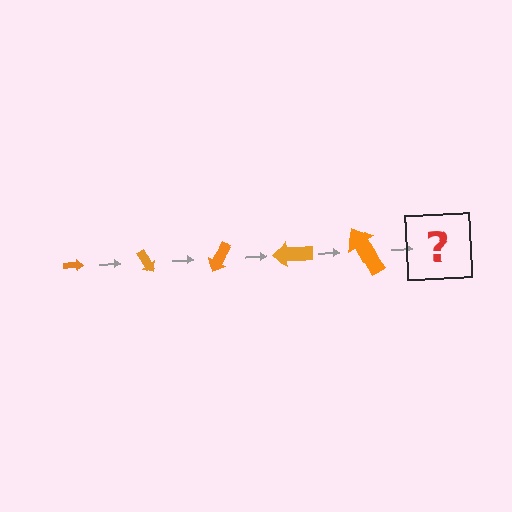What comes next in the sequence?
The next element should be an arrow, larger than the previous one and rotated 300 degrees from the start.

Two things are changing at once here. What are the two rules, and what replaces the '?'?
The two rules are that the arrow grows larger each step and it rotates 60 degrees each step. The '?' should be an arrow, larger than the previous one and rotated 300 degrees from the start.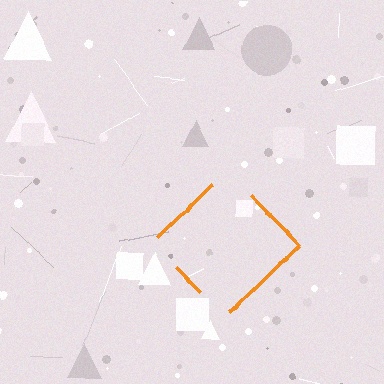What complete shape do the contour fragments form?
The contour fragments form a diamond.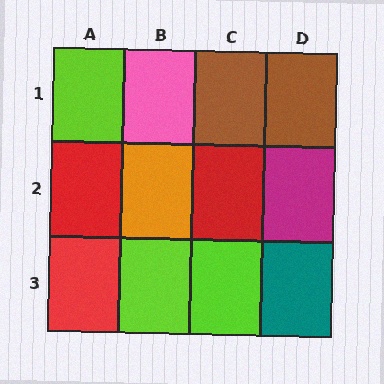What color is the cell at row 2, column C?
Red.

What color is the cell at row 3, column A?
Red.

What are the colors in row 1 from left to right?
Lime, pink, brown, brown.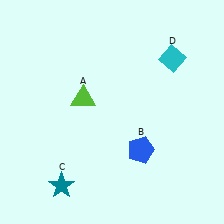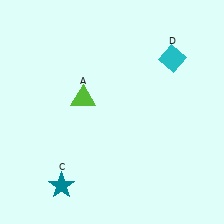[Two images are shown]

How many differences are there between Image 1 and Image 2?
There is 1 difference between the two images.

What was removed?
The blue pentagon (B) was removed in Image 2.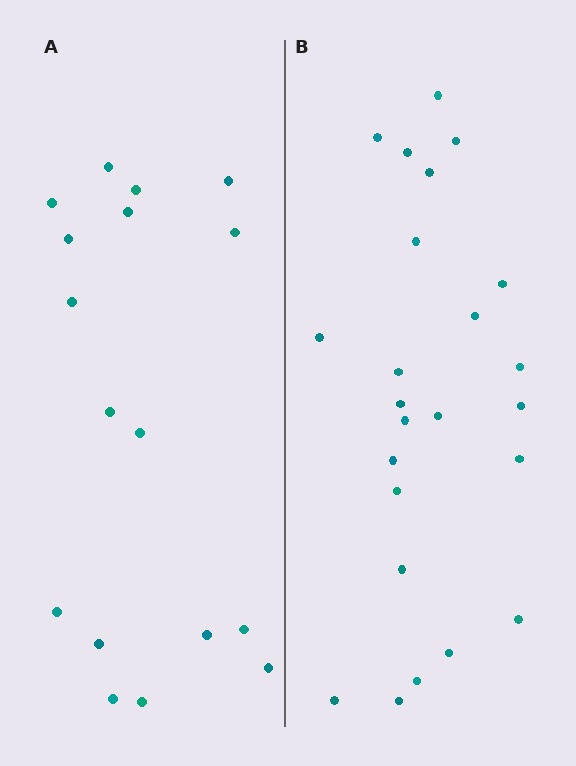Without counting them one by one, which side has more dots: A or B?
Region B (the right region) has more dots.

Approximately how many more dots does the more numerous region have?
Region B has roughly 8 or so more dots than region A.